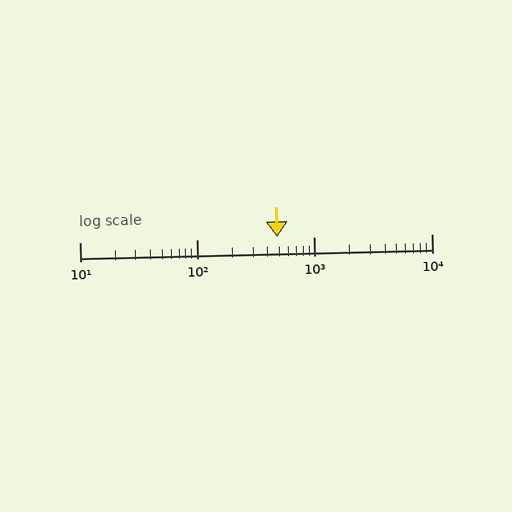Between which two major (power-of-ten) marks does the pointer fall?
The pointer is between 100 and 1000.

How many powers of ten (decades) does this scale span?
The scale spans 3 decades, from 10 to 10000.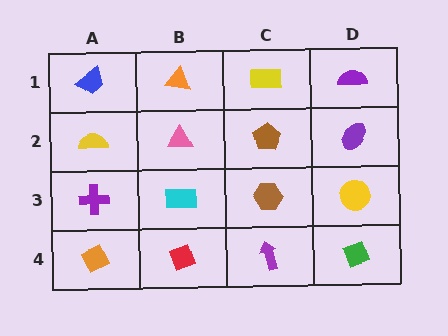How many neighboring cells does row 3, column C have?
4.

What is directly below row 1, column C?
A brown pentagon.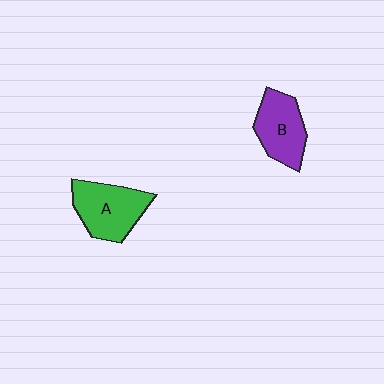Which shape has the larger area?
Shape A (green).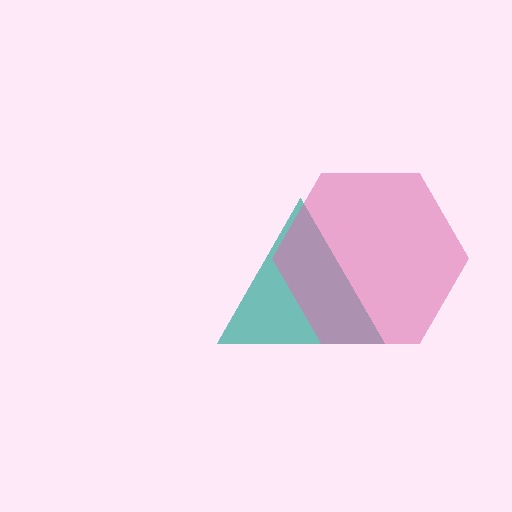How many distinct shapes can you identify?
There are 2 distinct shapes: a teal triangle, a pink hexagon.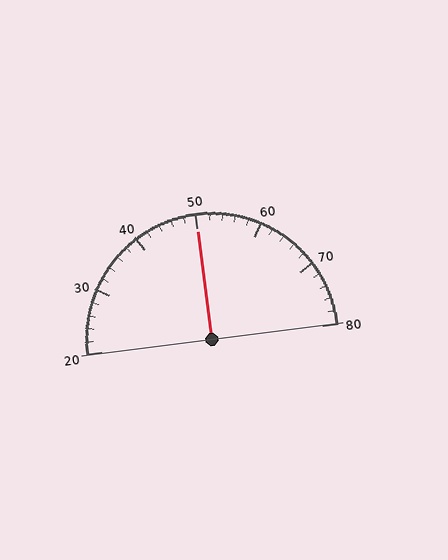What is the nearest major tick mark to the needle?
The nearest major tick mark is 50.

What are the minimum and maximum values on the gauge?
The gauge ranges from 20 to 80.